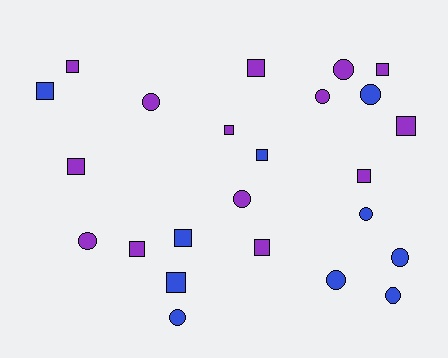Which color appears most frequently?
Purple, with 14 objects.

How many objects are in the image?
There are 24 objects.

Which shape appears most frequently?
Square, with 13 objects.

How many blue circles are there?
There are 6 blue circles.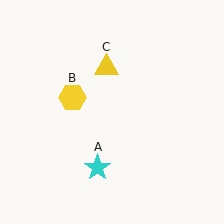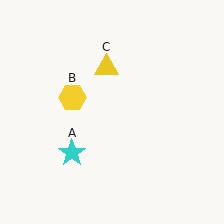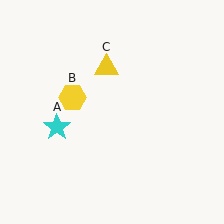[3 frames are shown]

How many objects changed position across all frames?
1 object changed position: cyan star (object A).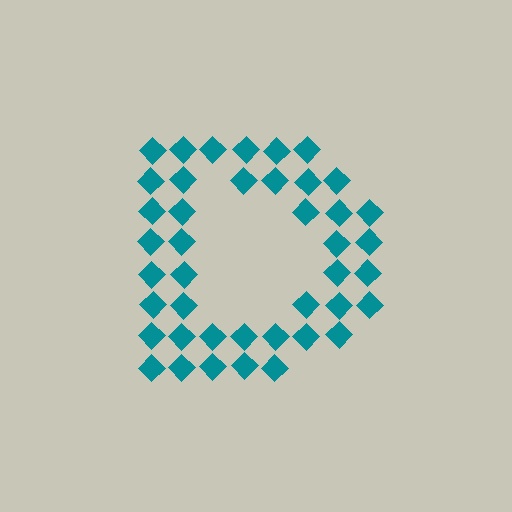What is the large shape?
The large shape is the letter D.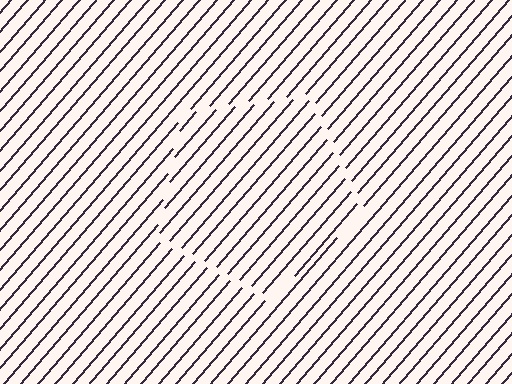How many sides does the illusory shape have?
5 sides — the line-ends trace a pentagon.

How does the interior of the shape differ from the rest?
The interior of the shape contains the same grating, shifted by half a period — the contour is defined by the phase discontinuity where line-ends from the inner and outer gratings abut.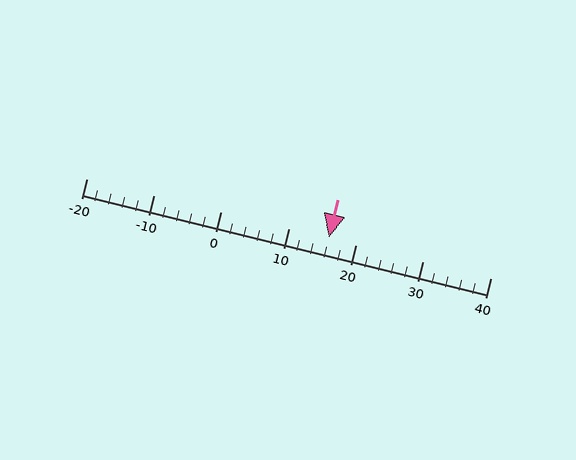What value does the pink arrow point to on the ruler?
The pink arrow points to approximately 16.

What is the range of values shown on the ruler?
The ruler shows values from -20 to 40.